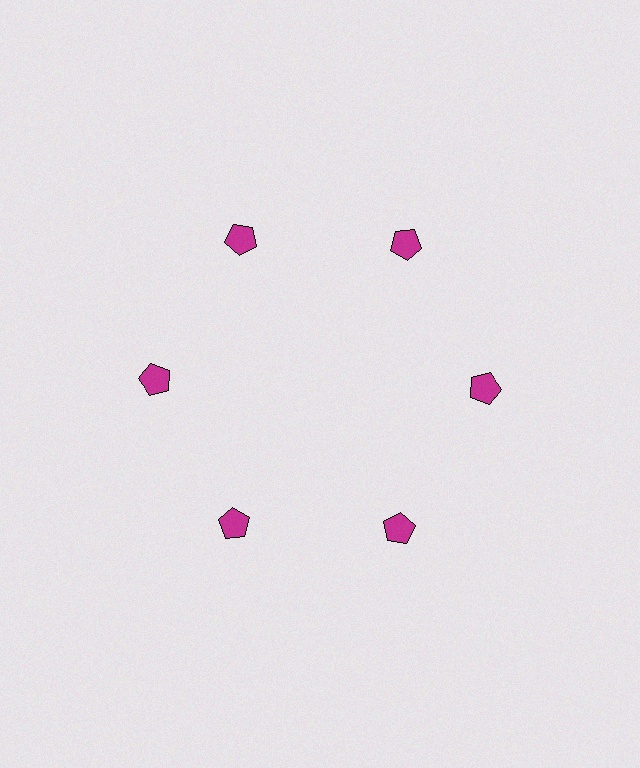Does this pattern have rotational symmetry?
Yes, this pattern has 6-fold rotational symmetry. It looks the same after rotating 60 degrees around the center.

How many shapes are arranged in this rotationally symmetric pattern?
There are 6 shapes, arranged in 6 groups of 1.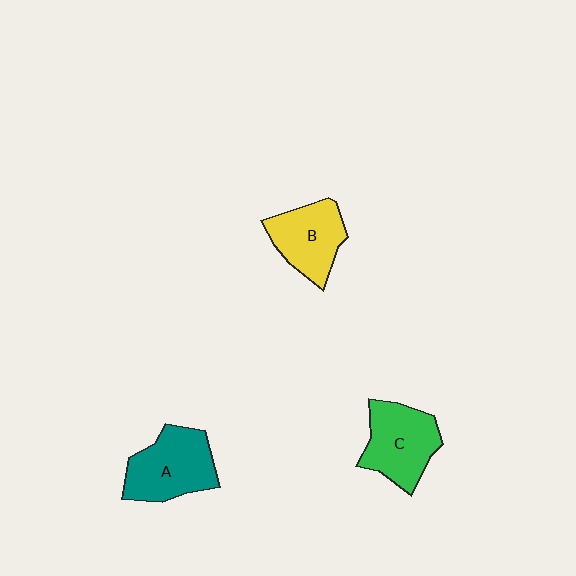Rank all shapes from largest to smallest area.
From largest to smallest: A (teal), C (green), B (yellow).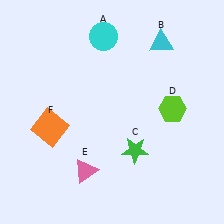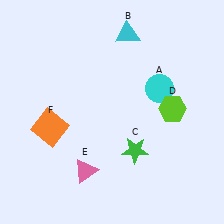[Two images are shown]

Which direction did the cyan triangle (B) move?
The cyan triangle (B) moved left.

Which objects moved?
The objects that moved are: the cyan circle (A), the cyan triangle (B).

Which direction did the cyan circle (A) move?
The cyan circle (A) moved right.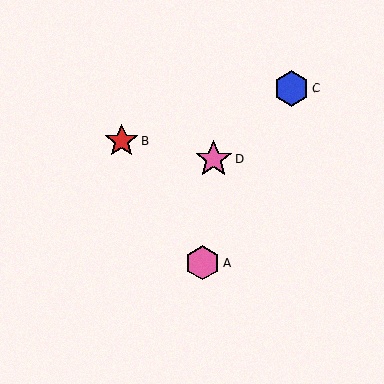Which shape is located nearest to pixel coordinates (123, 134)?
The red star (labeled B) at (121, 141) is nearest to that location.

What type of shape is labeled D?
Shape D is a pink star.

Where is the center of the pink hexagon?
The center of the pink hexagon is at (203, 263).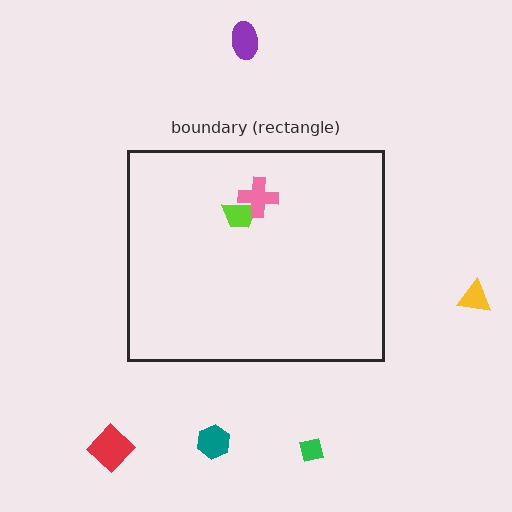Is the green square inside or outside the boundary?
Outside.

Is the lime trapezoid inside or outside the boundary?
Inside.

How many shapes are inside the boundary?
2 inside, 5 outside.